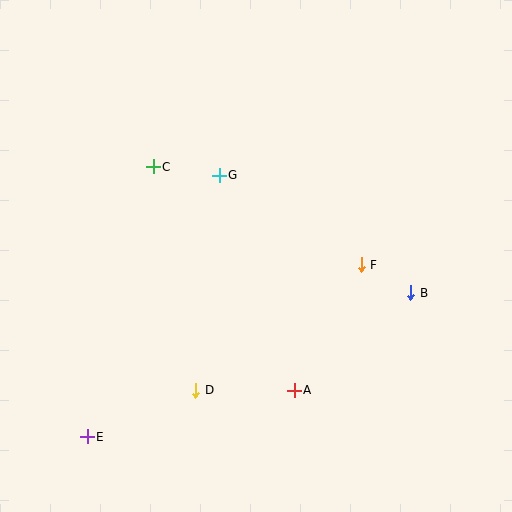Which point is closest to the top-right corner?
Point F is closest to the top-right corner.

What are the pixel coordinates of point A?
Point A is at (294, 390).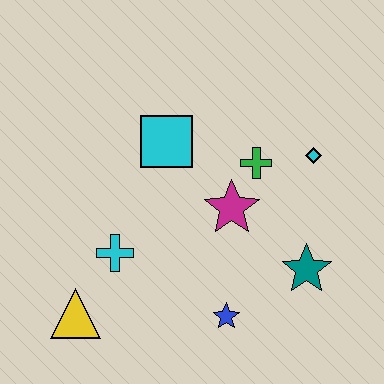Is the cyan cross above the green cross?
No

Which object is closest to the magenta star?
The green cross is closest to the magenta star.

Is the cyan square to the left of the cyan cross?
No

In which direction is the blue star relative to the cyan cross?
The blue star is to the right of the cyan cross.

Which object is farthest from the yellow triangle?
The cyan diamond is farthest from the yellow triangle.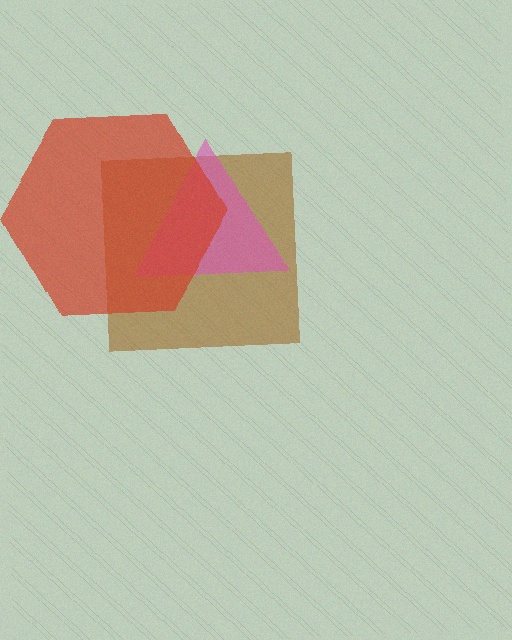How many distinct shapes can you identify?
There are 3 distinct shapes: a brown square, a pink triangle, a red hexagon.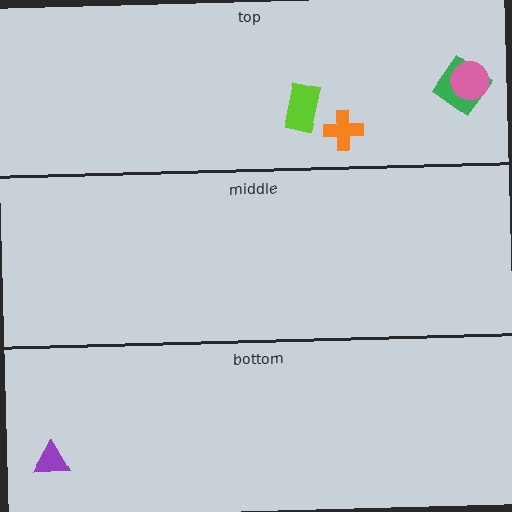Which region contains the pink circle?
The top region.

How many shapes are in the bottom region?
1.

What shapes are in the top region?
The green diamond, the pink circle, the orange cross, the lime rectangle.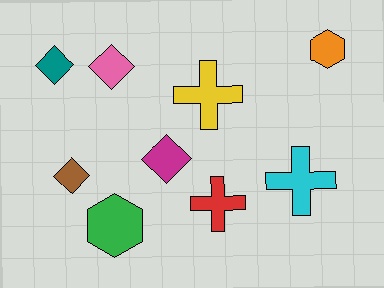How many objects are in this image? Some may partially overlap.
There are 9 objects.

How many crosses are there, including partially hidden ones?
There are 3 crosses.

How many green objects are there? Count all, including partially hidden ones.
There is 1 green object.